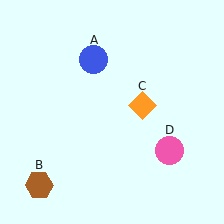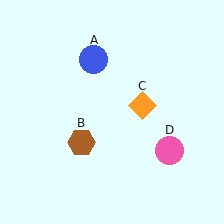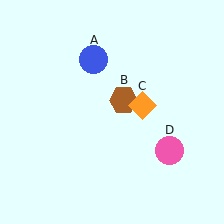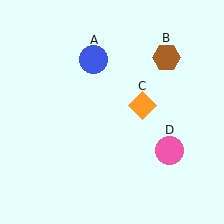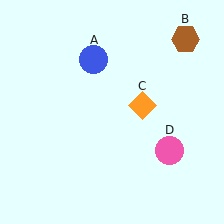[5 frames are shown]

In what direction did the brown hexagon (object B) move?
The brown hexagon (object B) moved up and to the right.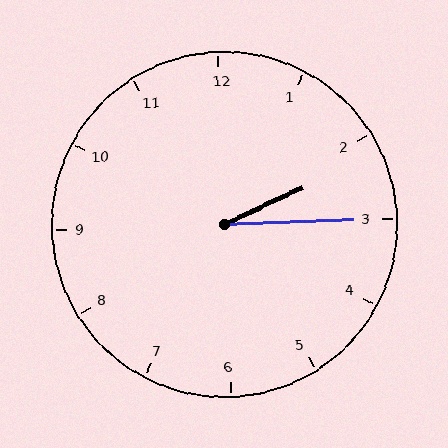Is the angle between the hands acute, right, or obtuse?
It is acute.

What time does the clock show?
2:15.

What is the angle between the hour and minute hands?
Approximately 22 degrees.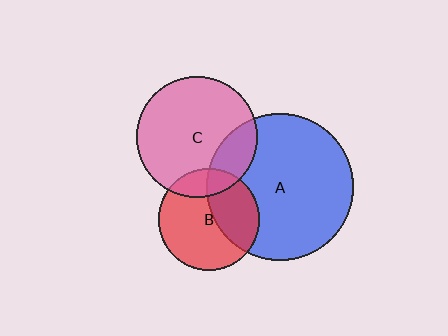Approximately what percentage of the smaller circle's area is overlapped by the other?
Approximately 15%.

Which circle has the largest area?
Circle A (blue).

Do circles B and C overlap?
Yes.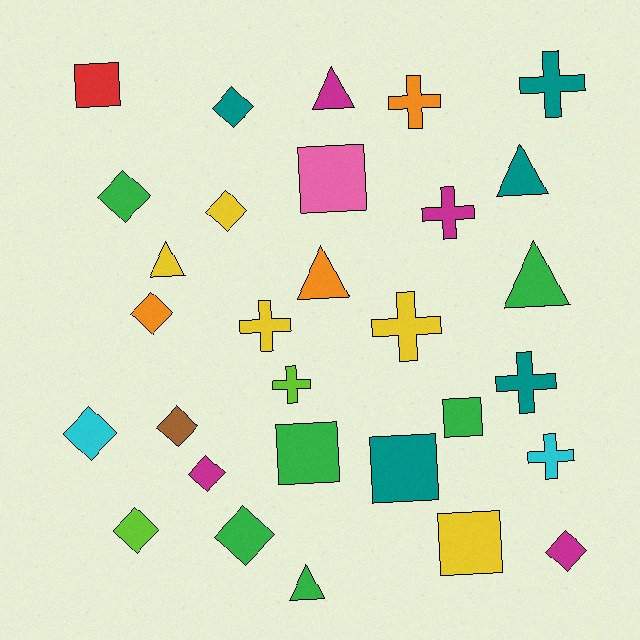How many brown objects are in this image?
There is 1 brown object.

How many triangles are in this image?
There are 6 triangles.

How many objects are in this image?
There are 30 objects.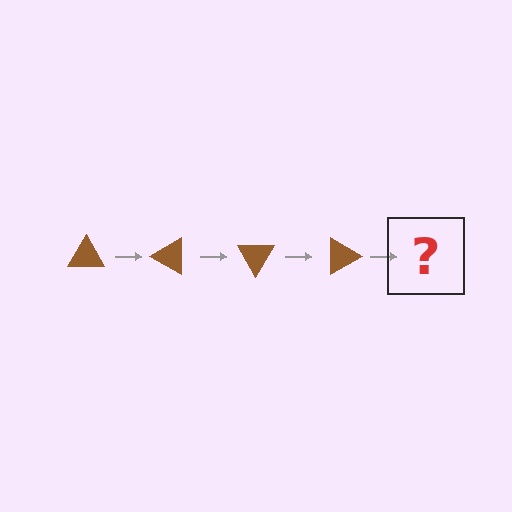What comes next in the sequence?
The next element should be a brown triangle rotated 120 degrees.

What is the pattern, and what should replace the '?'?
The pattern is that the triangle rotates 30 degrees each step. The '?' should be a brown triangle rotated 120 degrees.